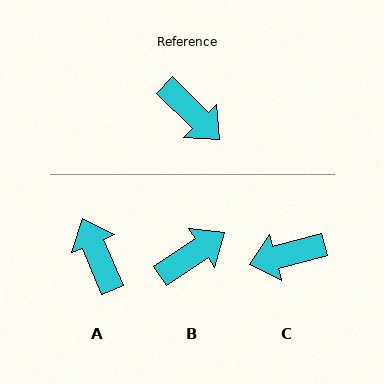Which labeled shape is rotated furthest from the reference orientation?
A, about 157 degrees away.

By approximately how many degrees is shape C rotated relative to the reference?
Approximately 121 degrees clockwise.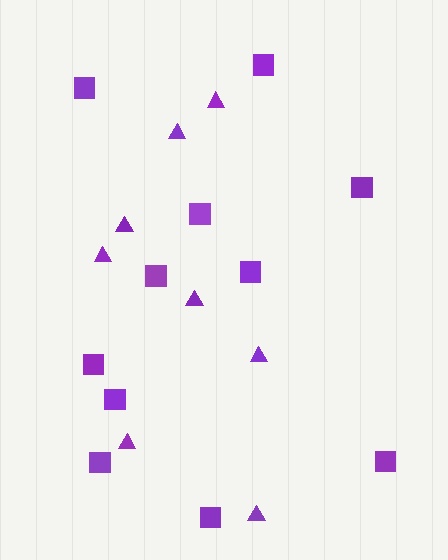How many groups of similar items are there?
There are 2 groups: one group of triangles (8) and one group of squares (11).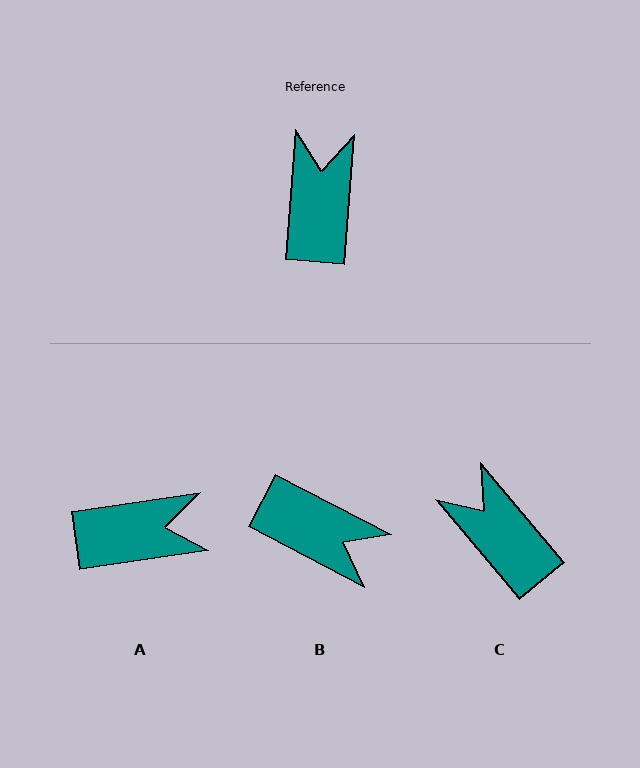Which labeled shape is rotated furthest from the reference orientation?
B, about 113 degrees away.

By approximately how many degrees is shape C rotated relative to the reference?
Approximately 44 degrees counter-clockwise.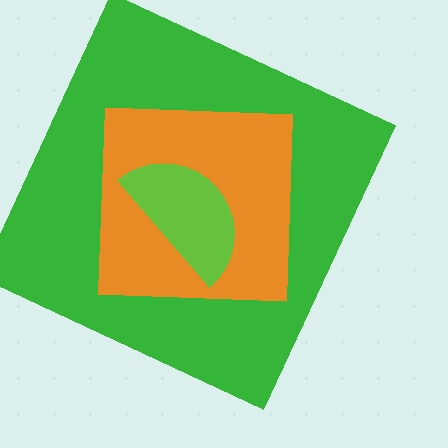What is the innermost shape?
The lime semicircle.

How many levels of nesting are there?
3.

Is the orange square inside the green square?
Yes.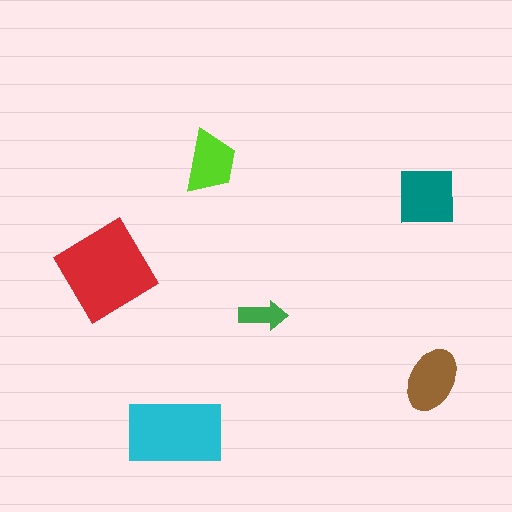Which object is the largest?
The red diamond.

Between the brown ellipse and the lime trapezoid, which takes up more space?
The brown ellipse.